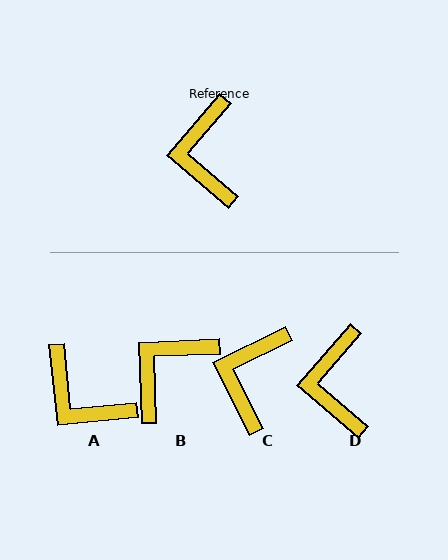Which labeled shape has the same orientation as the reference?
D.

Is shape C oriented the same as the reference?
No, it is off by about 23 degrees.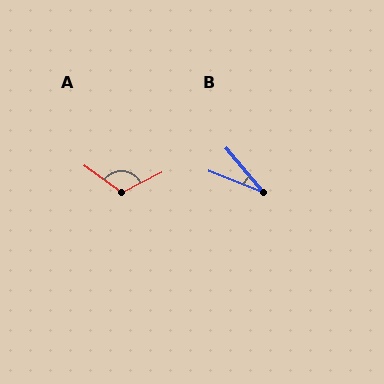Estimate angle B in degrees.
Approximately 27 degrees.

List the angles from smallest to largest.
B (27°), A (117°).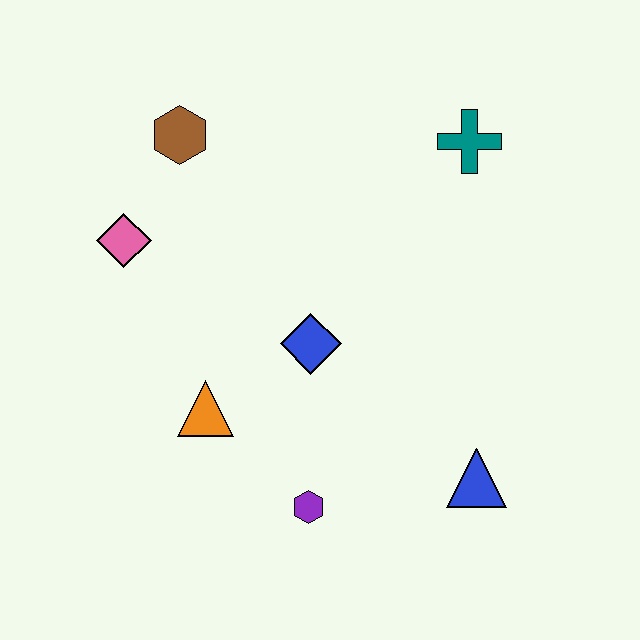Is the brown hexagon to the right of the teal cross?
No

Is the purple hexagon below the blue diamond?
Yes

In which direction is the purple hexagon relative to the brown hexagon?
The purple hexagon is below the brown hexagon.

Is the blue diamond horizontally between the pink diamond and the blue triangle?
Yes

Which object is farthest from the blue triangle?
The brown hexagon is farthest from the blue triangle.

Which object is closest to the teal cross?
The blue diamond is closest to the teal cross.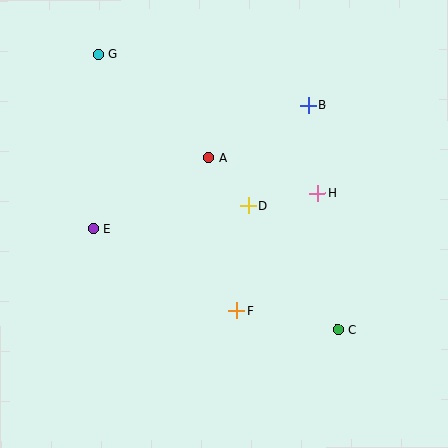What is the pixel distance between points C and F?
The distance between C and F is 102 pixels.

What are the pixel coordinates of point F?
Point F is at (237, 311).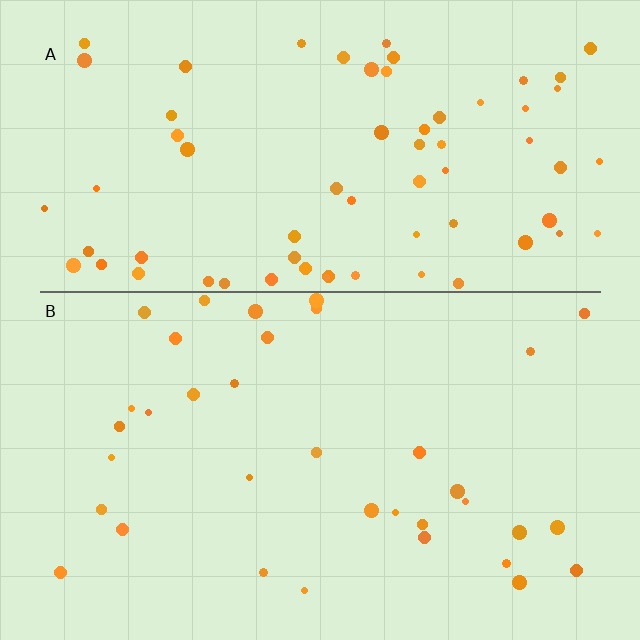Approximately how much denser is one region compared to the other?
Approximately 1.9× — region A over region B.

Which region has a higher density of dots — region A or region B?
A (the top).